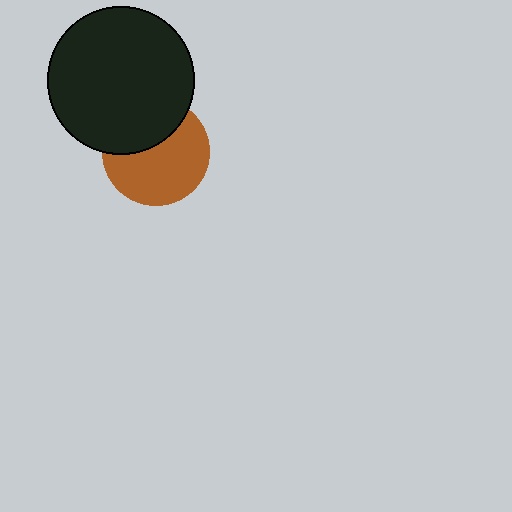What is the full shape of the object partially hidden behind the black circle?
The partially hidden object is a brown circle.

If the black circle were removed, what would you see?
You would see the complete brown circle.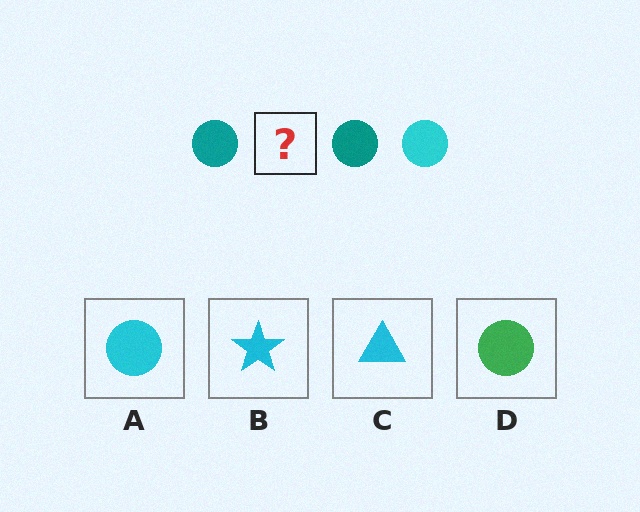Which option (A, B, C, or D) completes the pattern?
A.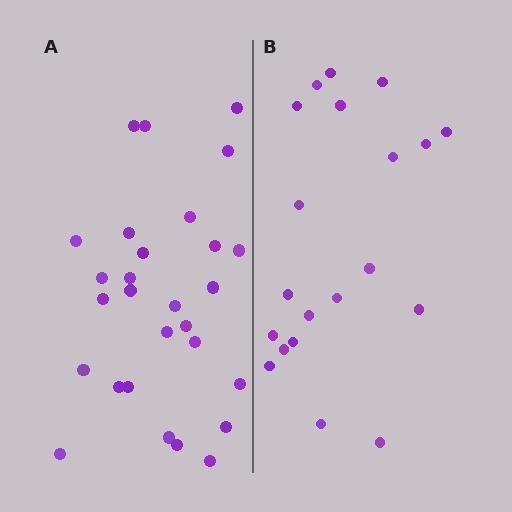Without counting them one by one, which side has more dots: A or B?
Region A (the left region) has more dots.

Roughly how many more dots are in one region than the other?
Region A has roughly 8 or so more dots than region B.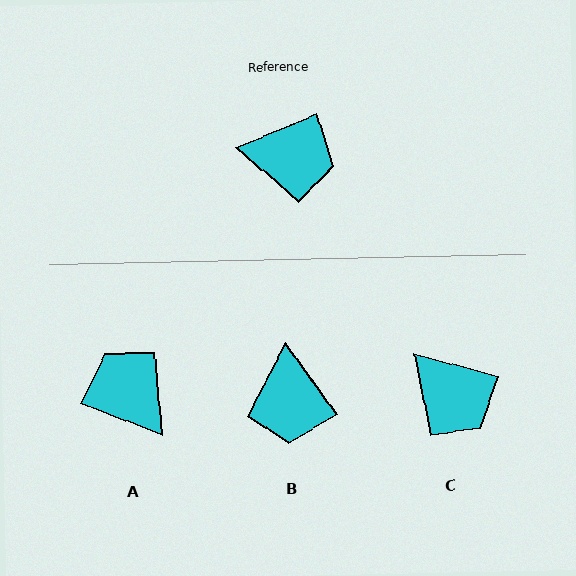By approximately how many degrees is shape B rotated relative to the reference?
Approximately 77 degrees clockwise.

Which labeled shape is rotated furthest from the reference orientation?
A, about 136 degrees away.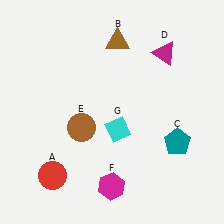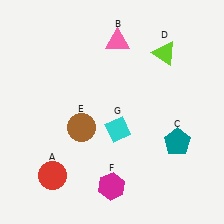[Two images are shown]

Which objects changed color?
B changed from brown to pink. D changed from magenta to lime.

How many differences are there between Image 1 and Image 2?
There are 2 differences between the two images.